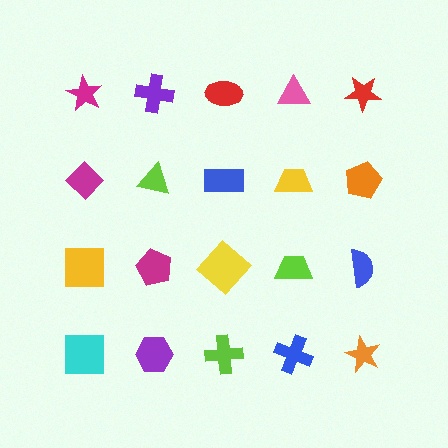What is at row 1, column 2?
A purple cross.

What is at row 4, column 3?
A lime cross.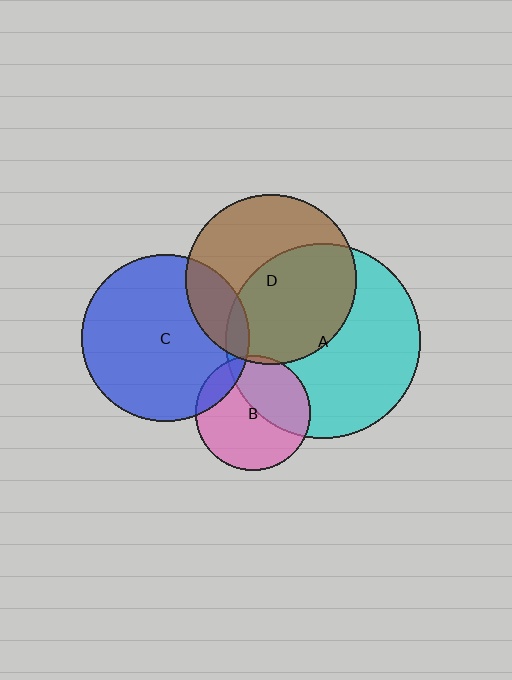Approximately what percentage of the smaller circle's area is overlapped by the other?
Approximately 15%.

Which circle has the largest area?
Circle A (cyan).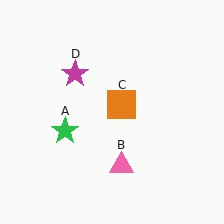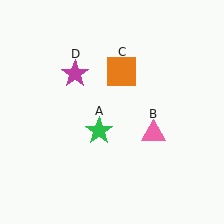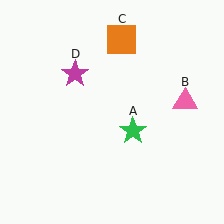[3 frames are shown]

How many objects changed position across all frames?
3 objects changed position: green star (object A), pink triangle (object B), orange square (object C).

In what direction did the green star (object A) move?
The green star (object A) moved right.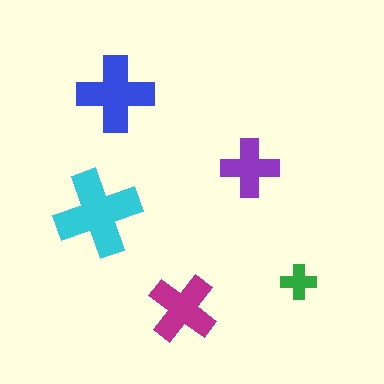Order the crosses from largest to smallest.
the cyan one, the blue one, the magenta one, the purple one, the green one.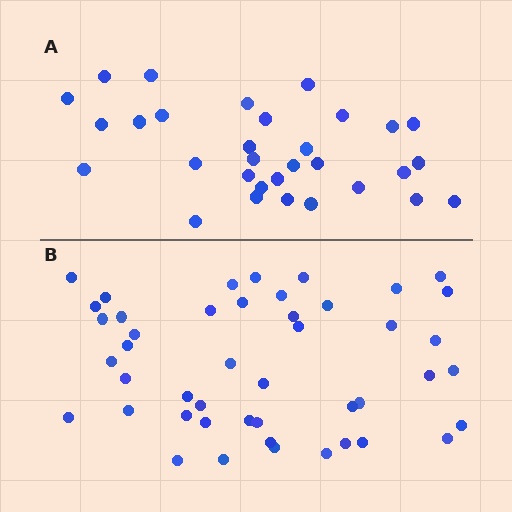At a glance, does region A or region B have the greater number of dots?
Region B (the bottom region) has more dots.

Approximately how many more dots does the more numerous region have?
Region B has approximately 15 more dots than region A.